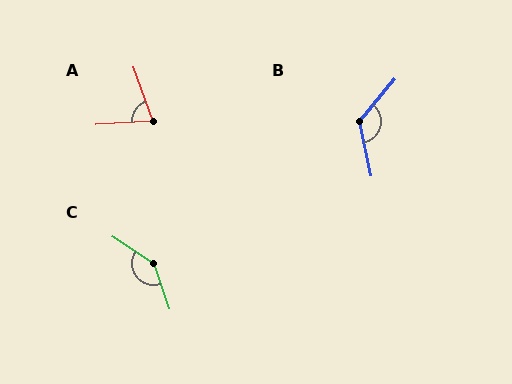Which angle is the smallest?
A, at approximately 74 degrees.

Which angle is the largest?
C, at approximately 142 degrees.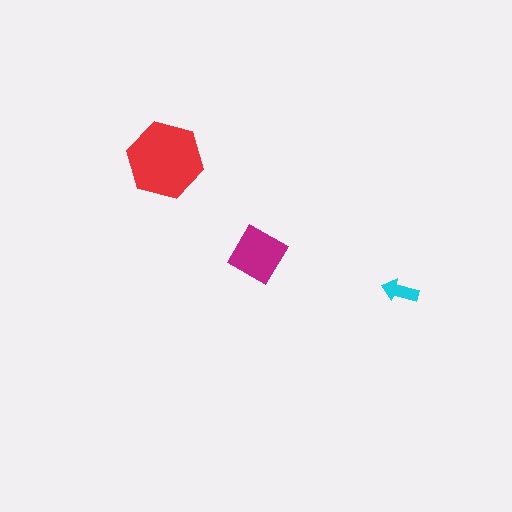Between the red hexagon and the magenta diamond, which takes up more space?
The red hexagon.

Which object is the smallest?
The cyan arrow.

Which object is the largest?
The red hexagon.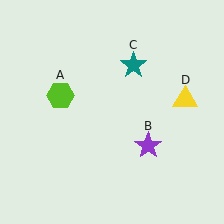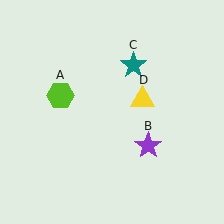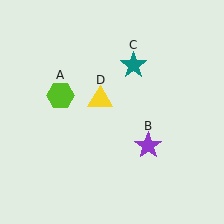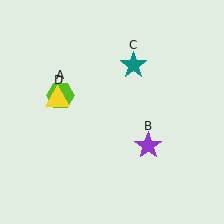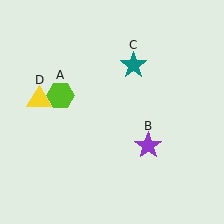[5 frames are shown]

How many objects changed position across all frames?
1 object changed position: yellow triangle (object D).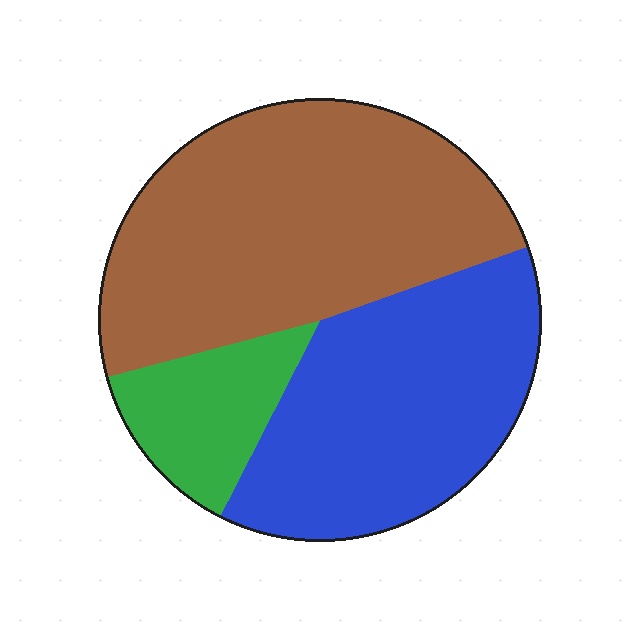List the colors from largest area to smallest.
From largest to smallest: brown, blue, green.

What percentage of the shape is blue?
Blue takes up about three eighths (3/8) of the shape.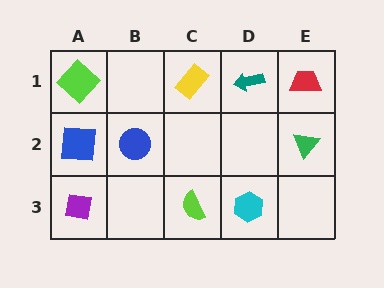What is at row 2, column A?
A blue square.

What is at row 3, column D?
A cyan hexagon.